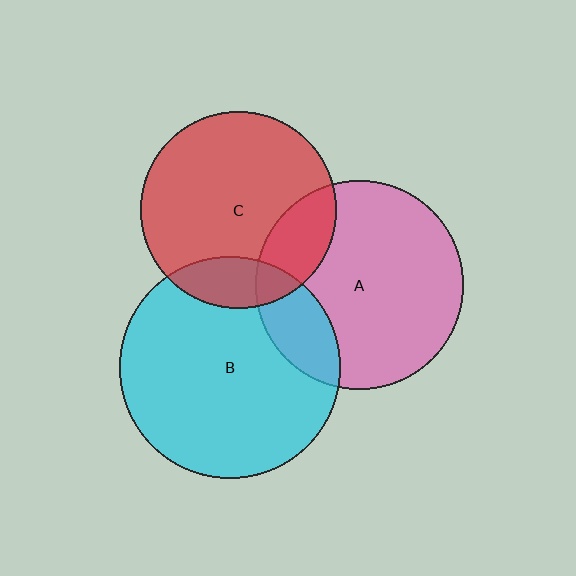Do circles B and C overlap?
Yes.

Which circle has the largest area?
Circle B (cyan).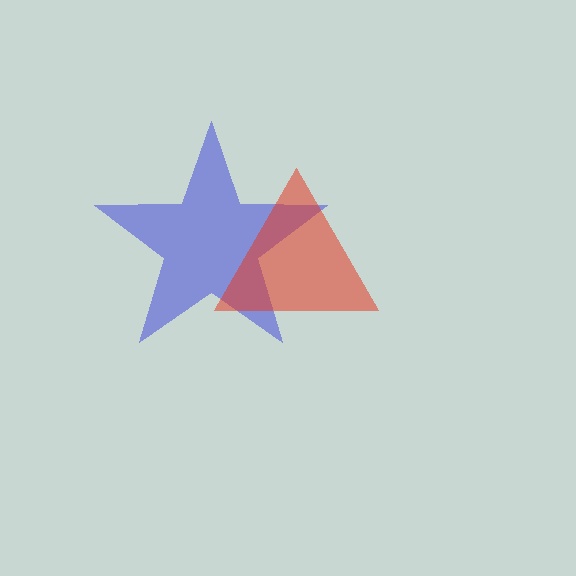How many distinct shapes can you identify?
There are 2 distinct shapes: a blue star, a red triangle.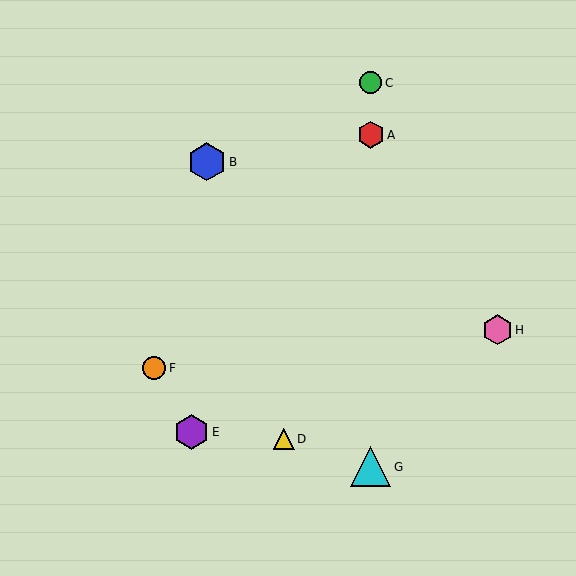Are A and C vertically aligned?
Yes, both are at x≈371.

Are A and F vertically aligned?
No, A is at x≈371 and F is at x≈154.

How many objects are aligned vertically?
3 objects (A, C, G) are aligned vertically.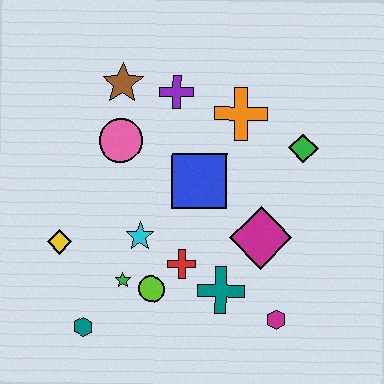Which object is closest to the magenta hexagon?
The teal cross is closest to the magenta hexagon.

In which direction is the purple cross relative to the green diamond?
The purple cross is to the left of the green diamond.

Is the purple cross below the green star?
No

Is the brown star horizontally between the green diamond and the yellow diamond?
Yes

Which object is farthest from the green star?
The green diamond is farthest from the green star.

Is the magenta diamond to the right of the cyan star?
Yes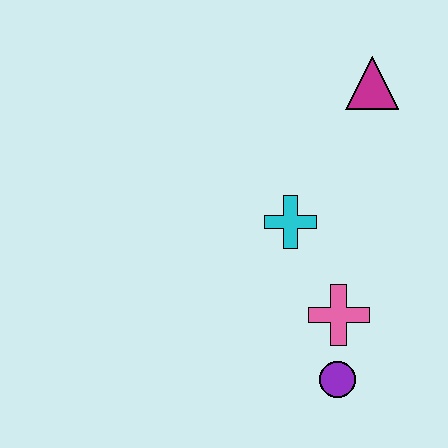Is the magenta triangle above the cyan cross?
Yes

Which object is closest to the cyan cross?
The pink cross is closest to the cyan cross.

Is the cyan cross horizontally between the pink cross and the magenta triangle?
No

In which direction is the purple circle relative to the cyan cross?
The purple circle is below the cyan cross.